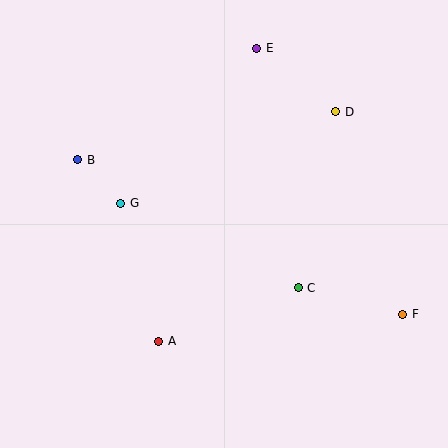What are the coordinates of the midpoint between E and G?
The midpoint between E and G is at (189, 126).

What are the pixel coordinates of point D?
Point D is at (336, 112).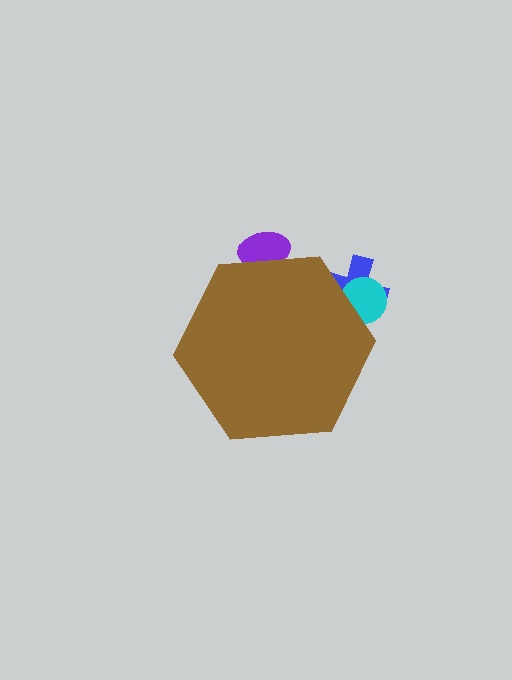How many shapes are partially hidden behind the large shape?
3 shapes are partially hidden.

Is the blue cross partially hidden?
Yes, the blue cross is partially hidden behind the brown hexagon.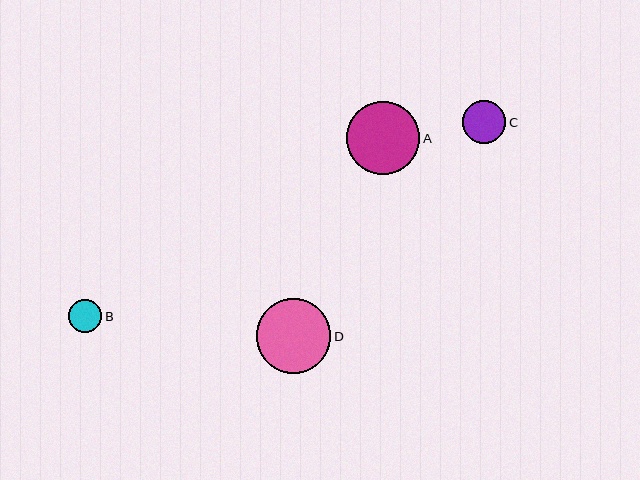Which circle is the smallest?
Circle B is the smallest with a size of approximately 33 pixels.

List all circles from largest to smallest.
From largest to smallest: D, A, C, B.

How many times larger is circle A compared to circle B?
Circle A is approximately 2.2 times the size of circle B.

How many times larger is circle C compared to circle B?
Circle C is approximately 1.3 times the size of circle B.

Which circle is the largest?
Circle D is the largest with a size of approximately 74 pixels.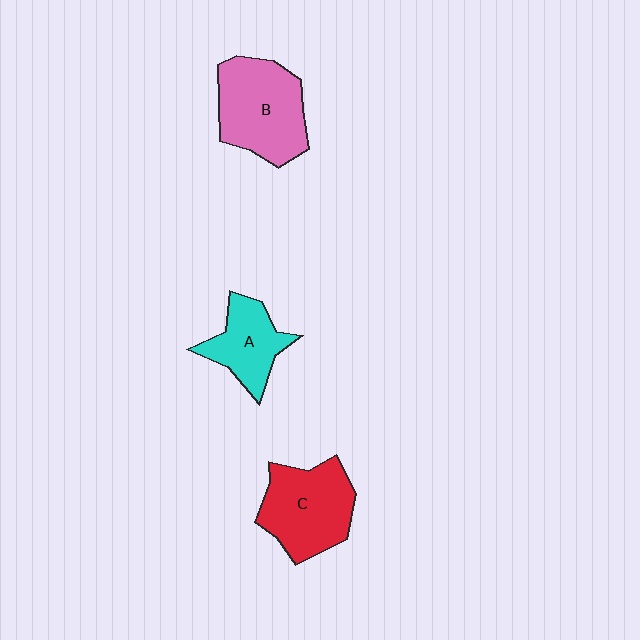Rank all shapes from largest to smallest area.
From largest to smallest: B (pink), C (red), A (cyan).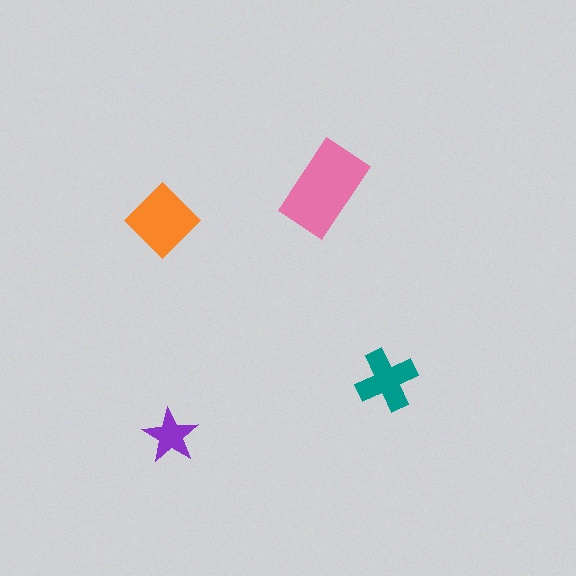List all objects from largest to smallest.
The pink rectangle, the orange diamond, the teal cross, the purple star.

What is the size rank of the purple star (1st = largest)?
4th.